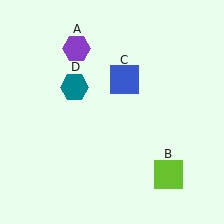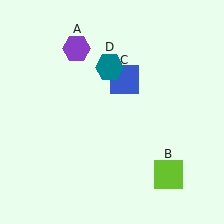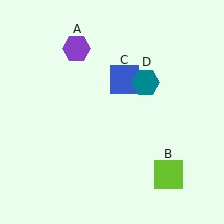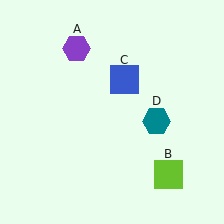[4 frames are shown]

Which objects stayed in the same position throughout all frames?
Purple hexagon (object A) and lime square (object B) and blue square (object C) remained stationary.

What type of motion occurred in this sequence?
The teal hexagon (object D) rotated clockwise around the center of the scene.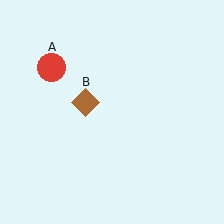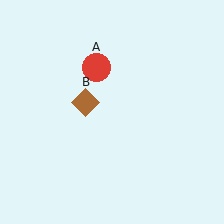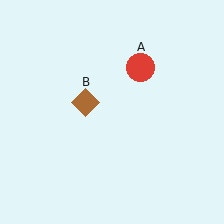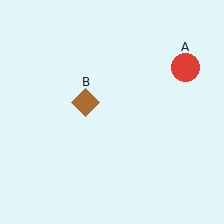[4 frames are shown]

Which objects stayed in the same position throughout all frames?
Brown diamond (object B) remained stationary.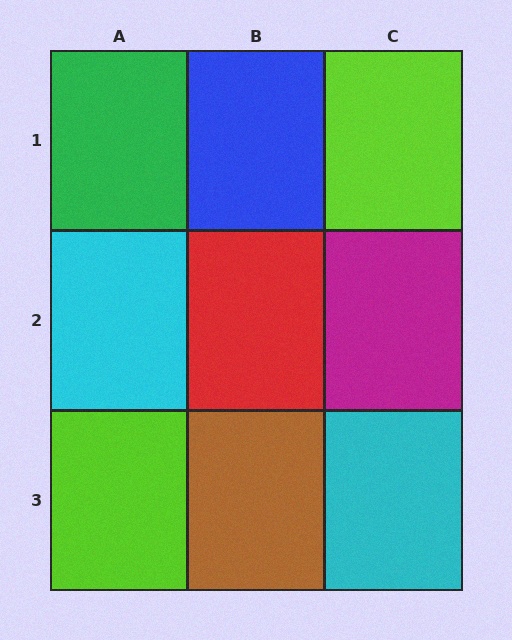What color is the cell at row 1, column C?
Lime.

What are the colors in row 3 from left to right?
Lime, brown, cyan.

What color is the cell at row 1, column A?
Green.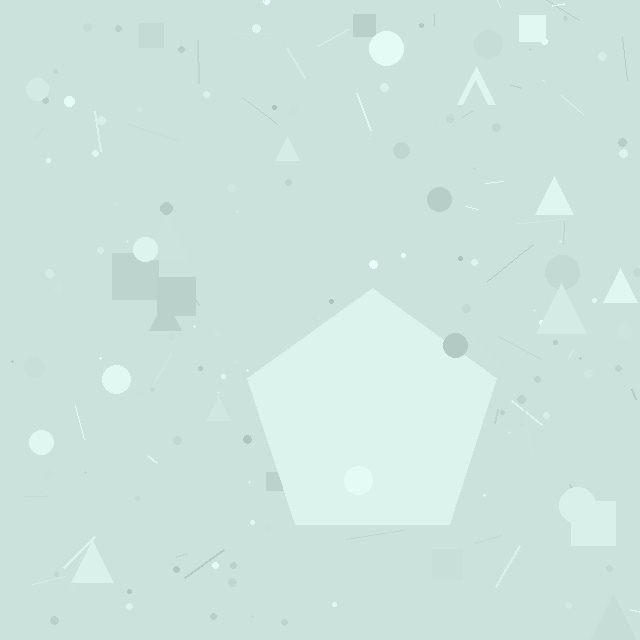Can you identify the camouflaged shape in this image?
The camouflaged shape is a pentagon.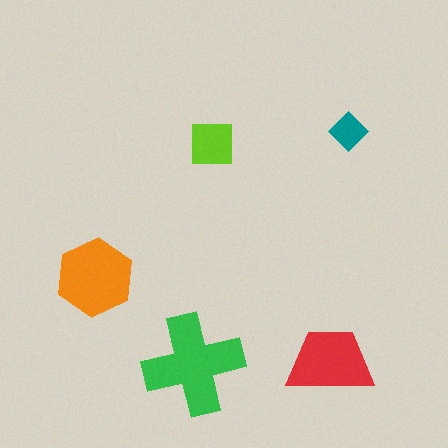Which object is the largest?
The green cross.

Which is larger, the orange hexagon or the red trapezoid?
The orange hexagon.